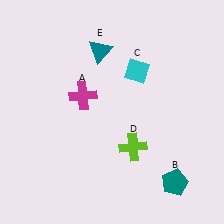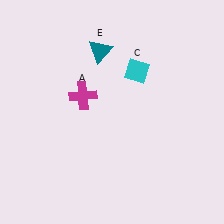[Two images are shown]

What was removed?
The lime cross (D), the teal pentagon (B) were removed in Image 2.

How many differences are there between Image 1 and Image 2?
There are 2 differences between the two images.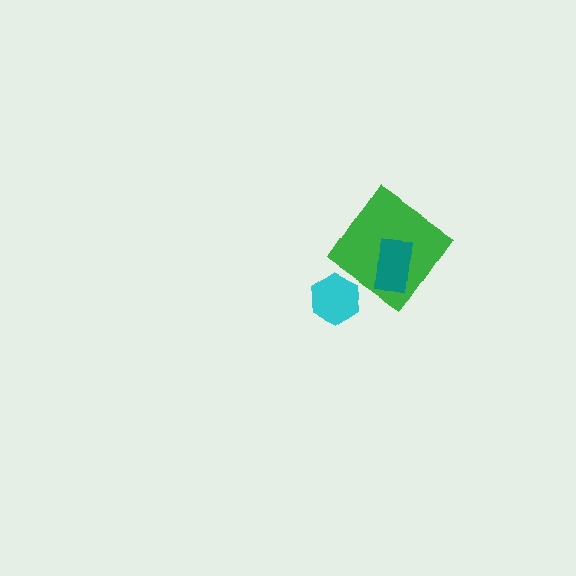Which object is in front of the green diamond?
The teal rectangle is in front of the green diamond.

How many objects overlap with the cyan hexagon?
0 objects overlap with the cyan hexagon.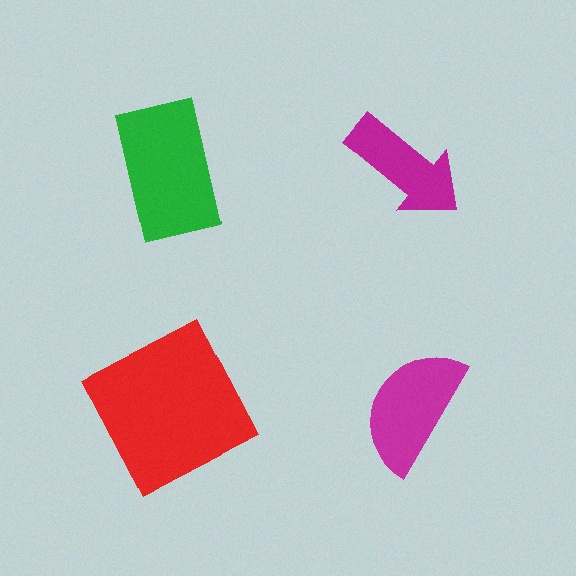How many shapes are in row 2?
2 shapes.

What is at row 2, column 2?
A magenta semicircle.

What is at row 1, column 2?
A magenta arrow.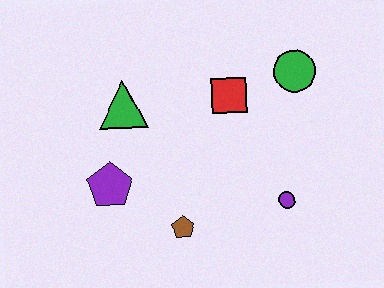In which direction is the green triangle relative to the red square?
The green triangle is to the left of the red square.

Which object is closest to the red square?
The green circle is closest to the red square.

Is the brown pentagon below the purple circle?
Yes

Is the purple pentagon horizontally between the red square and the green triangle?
No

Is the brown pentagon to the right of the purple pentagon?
Yes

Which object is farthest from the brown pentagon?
The green circle is farthest from the brown pentagon.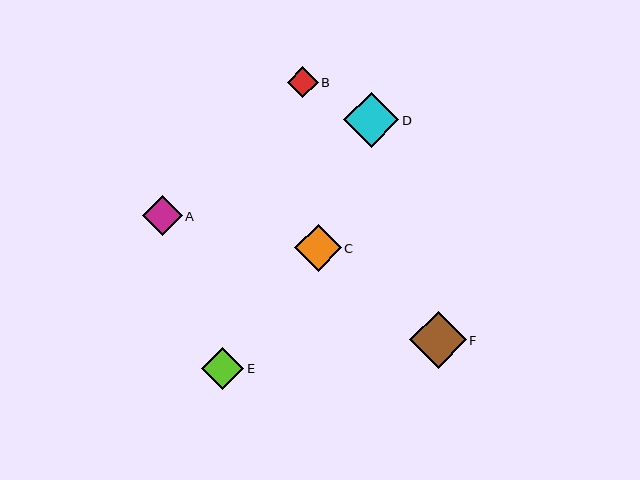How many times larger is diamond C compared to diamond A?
Diamond C is approximately 1.2 times the size of diamond A.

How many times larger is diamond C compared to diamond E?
Diamond C is approximately 1.1 times the size of diamond E.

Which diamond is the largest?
Diamond F is the largest with a size of approximately 57 pixels.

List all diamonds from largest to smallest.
From largest to smallest: F, D, C, E, A, B.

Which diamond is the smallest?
Diamond B is the smallest with a size of approximately 31 pixels.